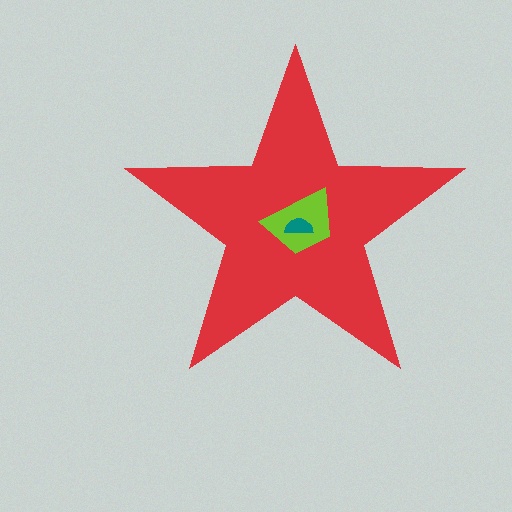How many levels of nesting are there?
3.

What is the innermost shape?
The teal semicircle.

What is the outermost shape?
The red star.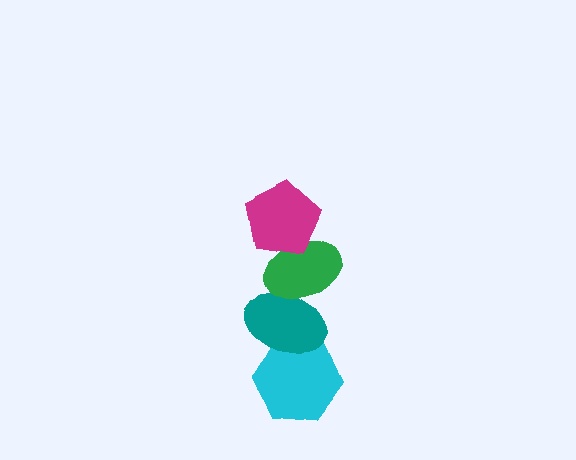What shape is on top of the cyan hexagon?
The teal ellipse is on top of the cyan hexagon.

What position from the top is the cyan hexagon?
The cyan hexagon is 4th from the top.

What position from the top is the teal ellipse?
The teal ellipse is 3rd from the top.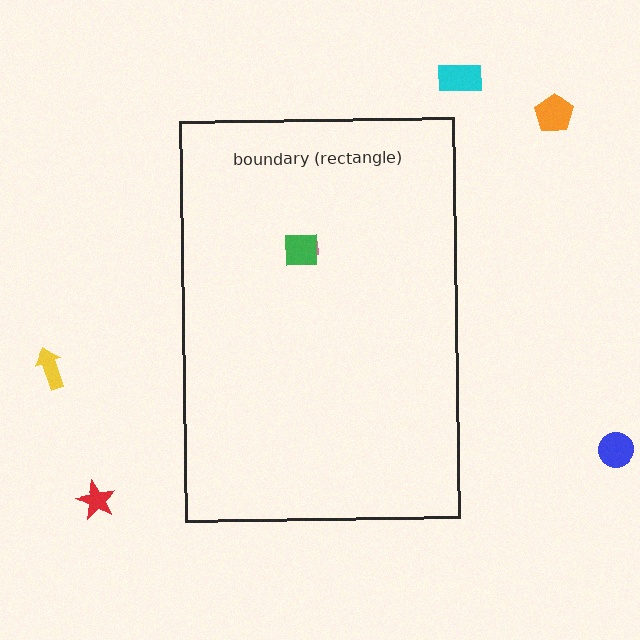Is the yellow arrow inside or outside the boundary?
Outside.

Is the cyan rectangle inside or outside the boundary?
Outside.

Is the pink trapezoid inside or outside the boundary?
Inside.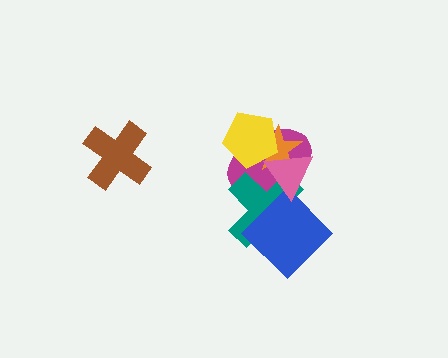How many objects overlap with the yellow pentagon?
3 objects overlap with the yellow pentagon.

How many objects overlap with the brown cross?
0 objects overlap with the brown cross.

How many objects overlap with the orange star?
3 objects overlap with the orange star.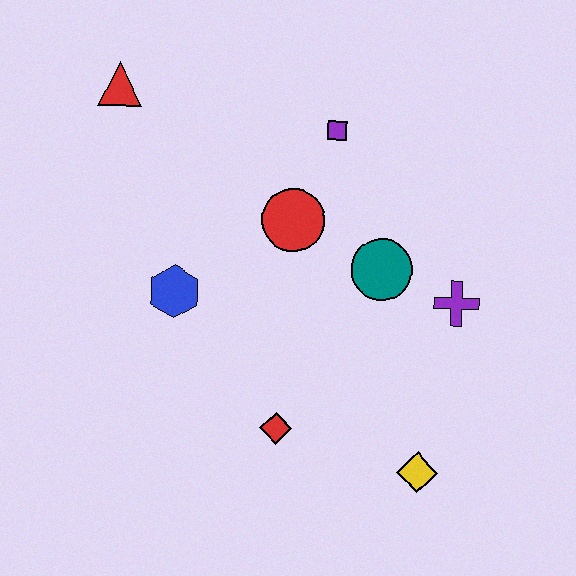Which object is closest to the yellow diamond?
The red diamond is closest to the yellow diamond.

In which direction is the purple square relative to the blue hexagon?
The purple square is above the blue hexagon.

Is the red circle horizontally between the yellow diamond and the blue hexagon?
Yes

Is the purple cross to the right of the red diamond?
Yes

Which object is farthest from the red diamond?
The red triangle is farthest from the red diamond.